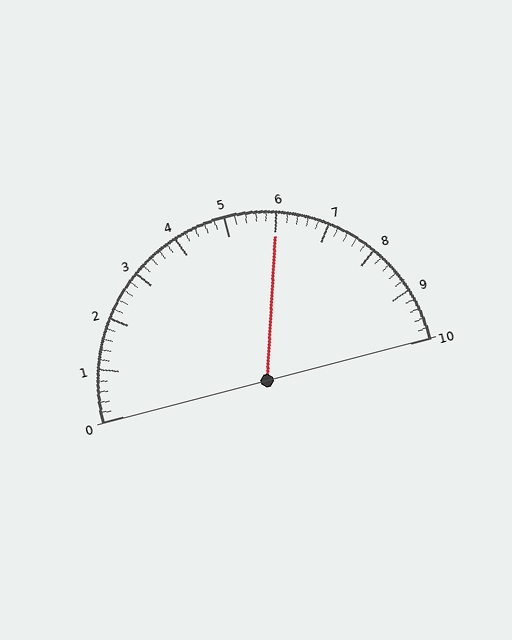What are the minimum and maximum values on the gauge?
The gauge ranges from 0 to 10.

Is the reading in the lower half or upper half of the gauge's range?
The reading is in the upper half of the range (0 to 10).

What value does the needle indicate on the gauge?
The needle indicates approximately 6.0.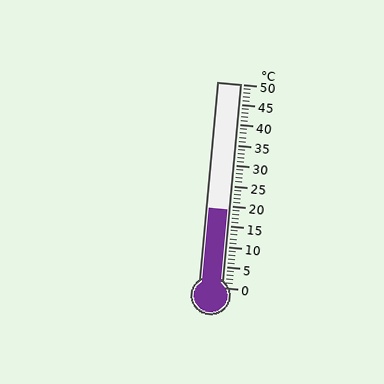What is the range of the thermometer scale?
The thermometer scale ranges from 0°C to 50°C.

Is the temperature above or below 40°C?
The temperature is below 40°C.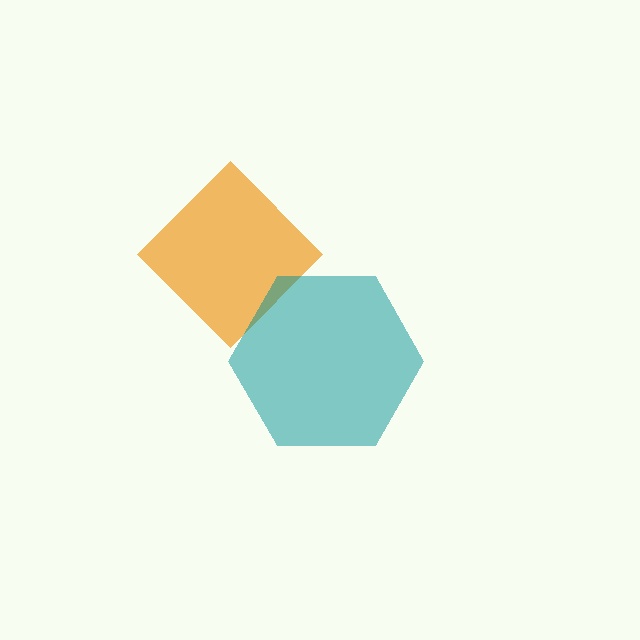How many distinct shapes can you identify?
There are 2 distinct shapes: an orange diamond, a teal hexagon.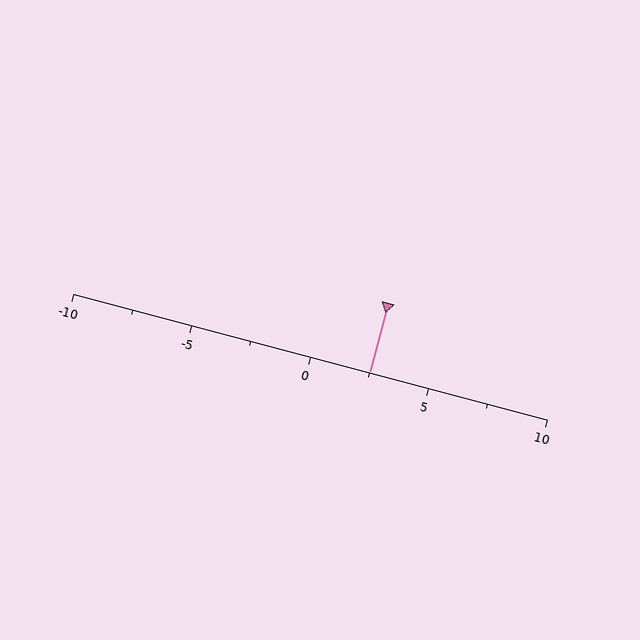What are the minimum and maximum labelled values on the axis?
The axis runs from -10 to 10.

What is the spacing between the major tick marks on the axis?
The major ticks are spaced 5 apart.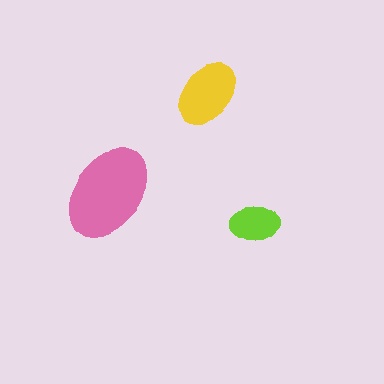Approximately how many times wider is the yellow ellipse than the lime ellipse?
About 1.5 times wider.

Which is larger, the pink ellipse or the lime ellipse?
The pink one.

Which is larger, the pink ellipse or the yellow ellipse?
The pink one.